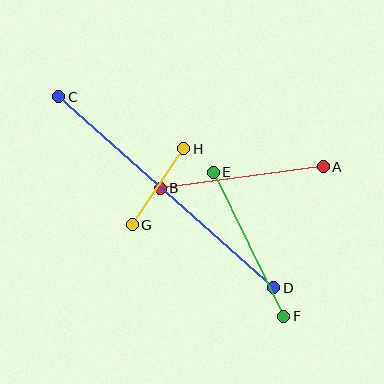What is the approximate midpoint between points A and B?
The midpoint is at approximately (242, 177) pixels.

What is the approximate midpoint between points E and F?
The midpoint is at approximately (249, 244) pixels.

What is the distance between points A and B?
The distance is approximately 164 pixels.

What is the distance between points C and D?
The distance is approximately 288 pixels.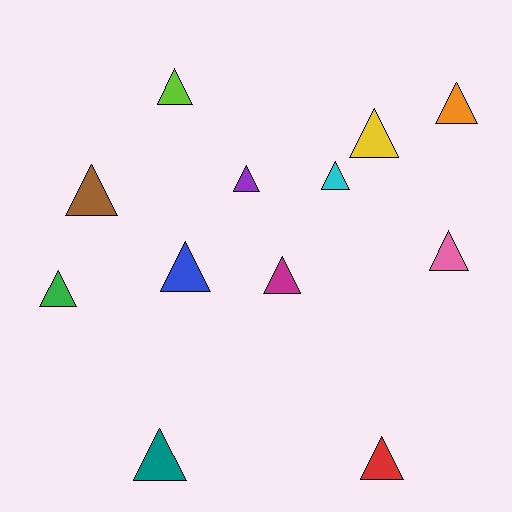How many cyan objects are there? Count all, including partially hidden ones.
There is 1 cyan object.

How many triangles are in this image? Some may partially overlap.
There are 12 triangles.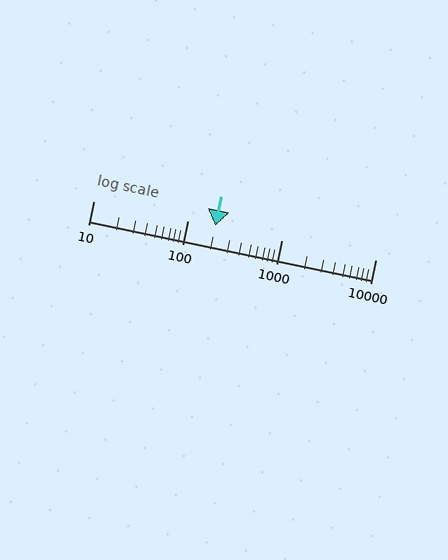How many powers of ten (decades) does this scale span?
The scale spans 3 decades, from 10 to 10000.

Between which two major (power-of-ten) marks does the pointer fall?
The pointer is between 100 and 1000.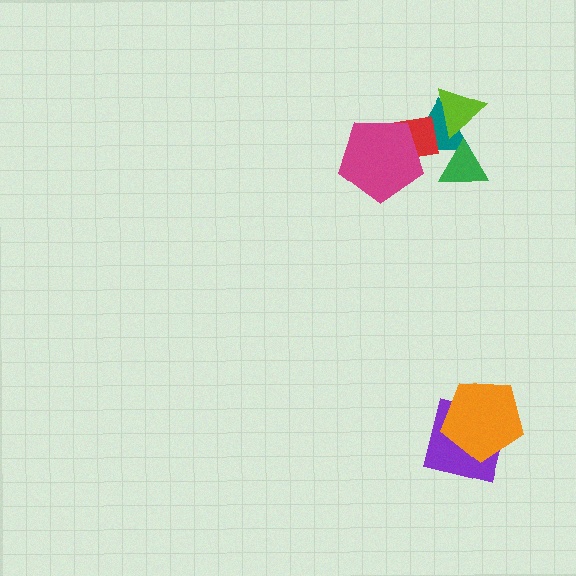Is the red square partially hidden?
Yes, it is partially covered by another shape.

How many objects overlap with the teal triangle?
4 objects overlap with the teal triangle.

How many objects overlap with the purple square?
1 object overlaps with the purple square.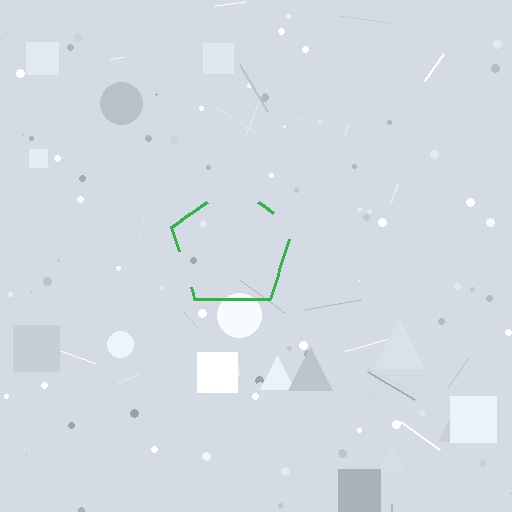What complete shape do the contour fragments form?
The contour fragments form a pentagon.